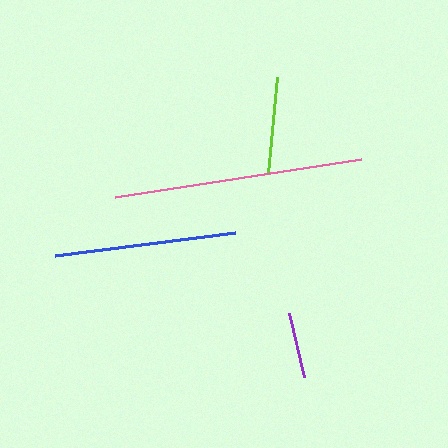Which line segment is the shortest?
The purple line is the shortest at approximately 66 pixels.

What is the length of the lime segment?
The lime segment is approximately 96 pixels long.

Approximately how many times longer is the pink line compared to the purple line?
The pink line is approximately 3.8 times the length of the purple line.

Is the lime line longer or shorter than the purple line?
The lime line is longer than the purple line.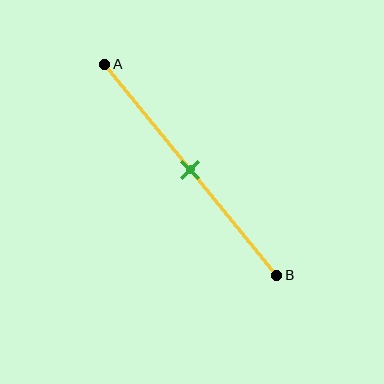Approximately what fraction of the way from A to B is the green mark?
The green mark is approximately 50% of the way from A to B.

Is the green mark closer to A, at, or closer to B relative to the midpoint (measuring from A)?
The green mark is approximately at the midpoint of segment AB.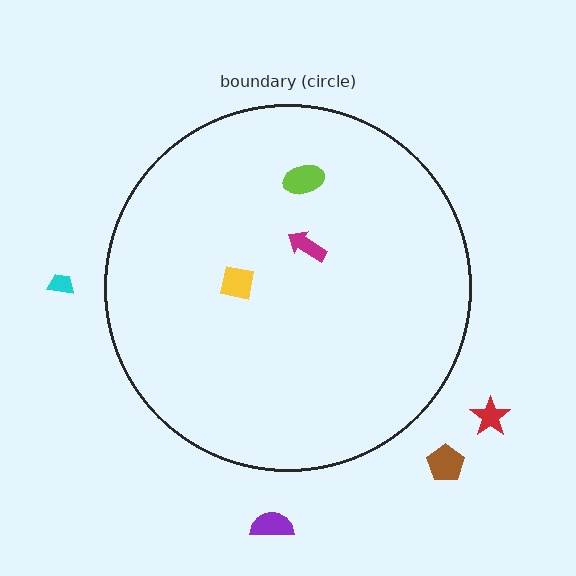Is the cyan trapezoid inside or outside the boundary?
Outside.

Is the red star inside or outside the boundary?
Outside.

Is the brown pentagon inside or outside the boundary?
Outside.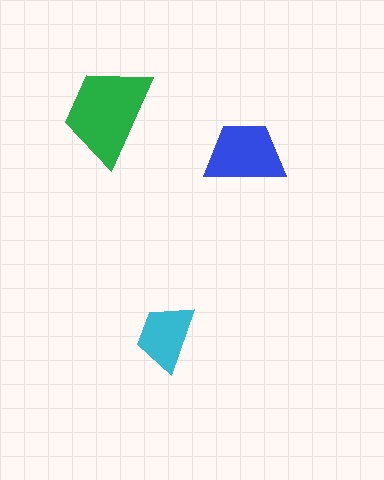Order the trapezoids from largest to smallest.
the green one, the blue one, the cyan one.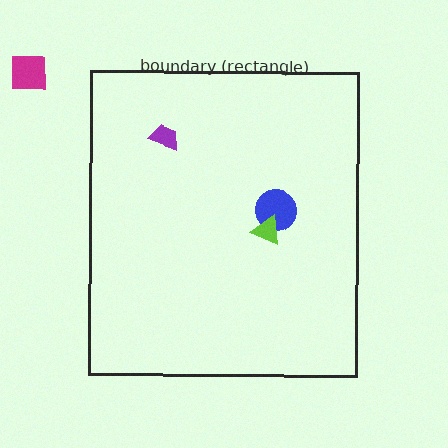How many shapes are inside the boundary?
3 inside, 1 outside.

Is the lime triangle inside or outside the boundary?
Inside.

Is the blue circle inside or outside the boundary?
Inside.